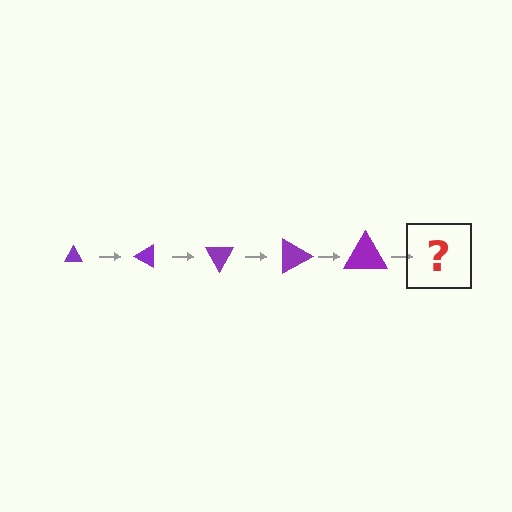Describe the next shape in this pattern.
It should be a triangle, larger than the previous one and rotated 150 degrees from the start.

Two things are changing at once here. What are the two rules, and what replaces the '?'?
The two rules are that the triangle grows larger each step and it rotates 30 degrees each step. The '?' should be a triangle, larger than the previous one and rotated 150 degrees from the start.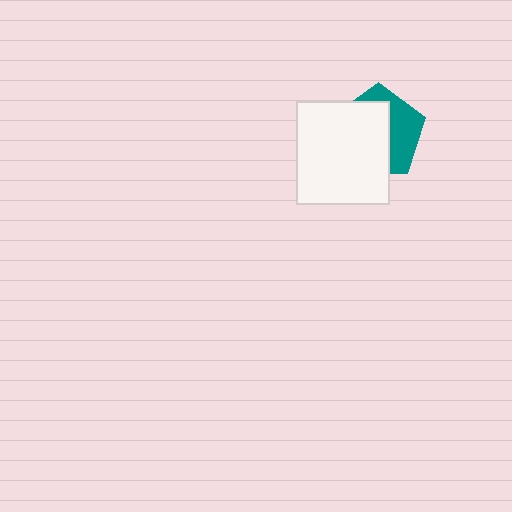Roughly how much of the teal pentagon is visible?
A small part of it is visible (roughly 41%).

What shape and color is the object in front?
The object in front is a white rectangle.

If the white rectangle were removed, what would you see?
You would see the complete teal pentagon.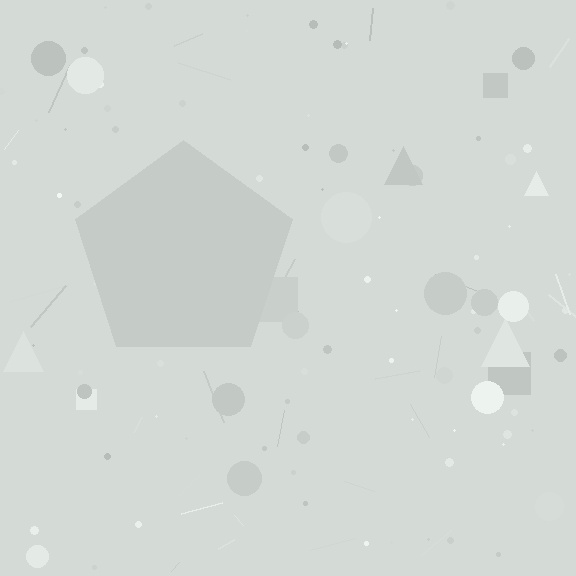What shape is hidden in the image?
A pentagon is hidden in the image.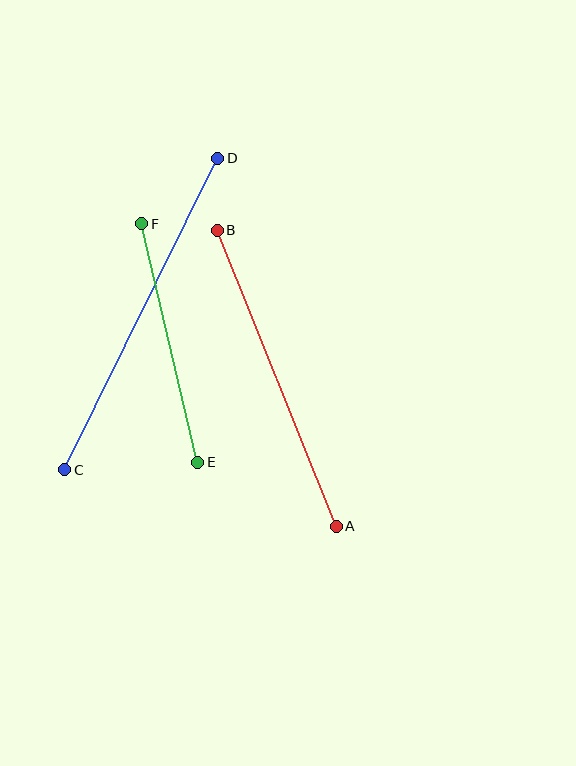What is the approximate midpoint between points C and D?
The midpoint is at approximately (141, 314) pixels.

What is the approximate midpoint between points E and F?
The midpoint is at approximately (170, 343) pixels.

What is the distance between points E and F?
The distance is approximately 245 pixels.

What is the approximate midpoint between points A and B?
The midpoint is at approximately (277, 378) pixels.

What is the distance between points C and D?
The distance is approximately 347 pixels.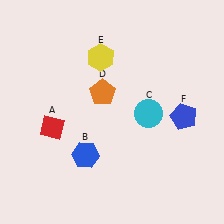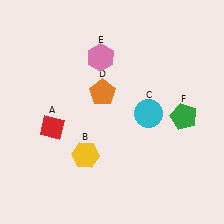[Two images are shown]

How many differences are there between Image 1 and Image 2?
There are 3 differences between the two images.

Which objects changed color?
B changed from blue to yellow. E changed from yellow to pink. F changed from blue to green.